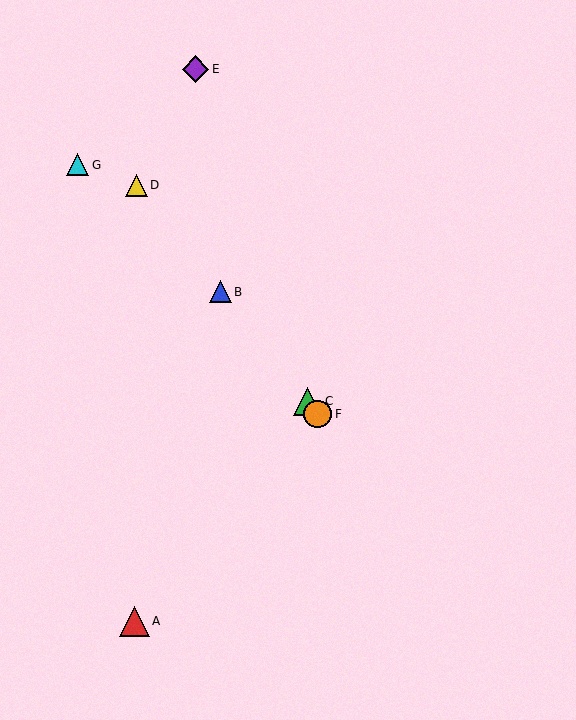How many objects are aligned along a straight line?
4 objects (B, C, D, F) are aligned along a straight line.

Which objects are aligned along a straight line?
Objects B, C, D, F are aligned along a straight line.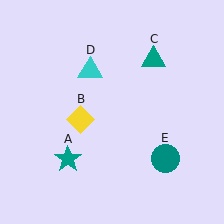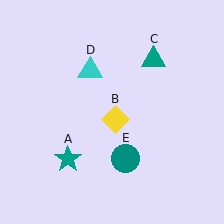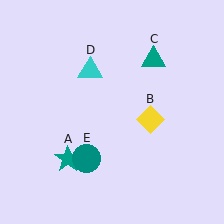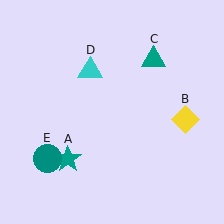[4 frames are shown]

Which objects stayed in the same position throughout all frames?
Teal star (object A) and teal triangle (object C) and cyan triangle (object D) remained stationary.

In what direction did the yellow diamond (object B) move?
The yellow diamond (object B) moved right.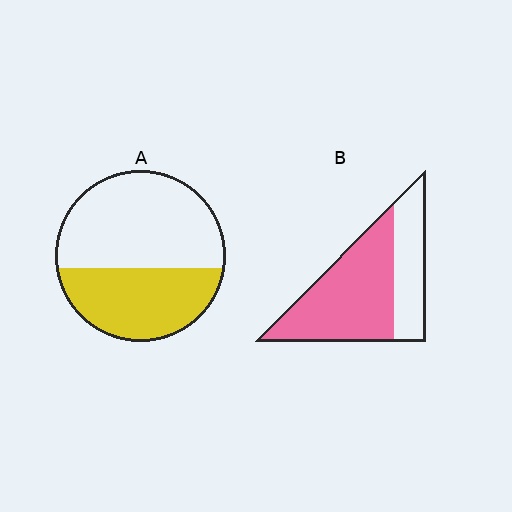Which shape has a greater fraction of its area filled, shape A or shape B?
Shape B.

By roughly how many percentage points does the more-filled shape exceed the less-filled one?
By roughly 25 percentage points (B over A).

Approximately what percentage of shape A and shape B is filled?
A is approximately 40% and B is approximately 65%.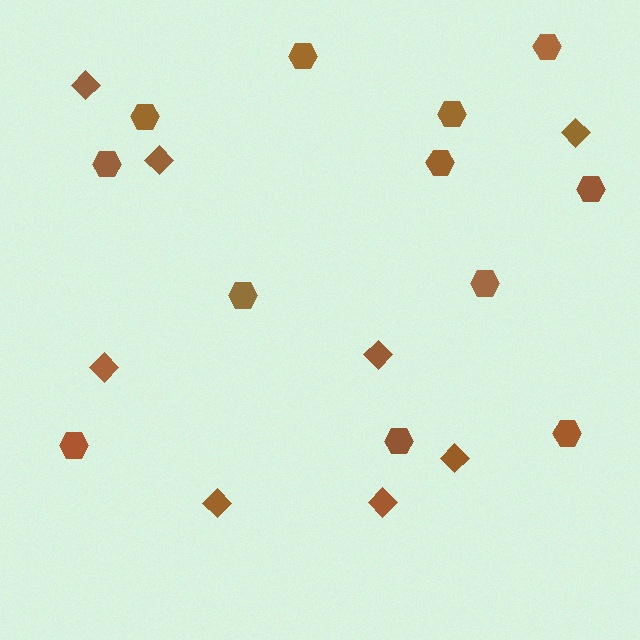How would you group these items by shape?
There are 2 groups: one group of diamonds (8) and one group of hexagons (12).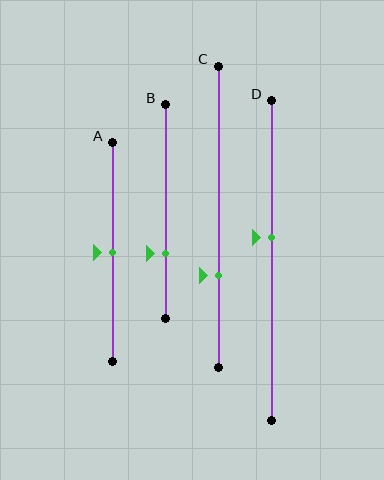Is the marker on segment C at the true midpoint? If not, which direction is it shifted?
No, the marker on segment C is shifted downward by about 20% of the segment length.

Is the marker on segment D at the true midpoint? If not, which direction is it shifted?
No, the marker on segment D is shifted upward by about 7% of the segment length.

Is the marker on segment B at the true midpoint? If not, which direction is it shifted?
No, the marker on segment B is shifted downward by about 20% of the segment length.